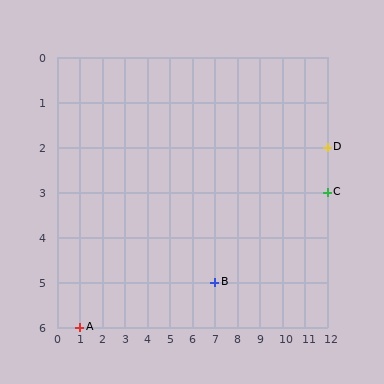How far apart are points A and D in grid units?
Points A and D are 11 columns and 4 rows apart (about 11.7 grid units diagonally).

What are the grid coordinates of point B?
Point B is at grid coordinates (7, 5).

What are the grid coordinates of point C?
Point C is at grid coordinates (12, 3).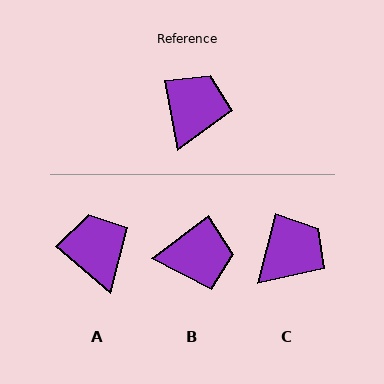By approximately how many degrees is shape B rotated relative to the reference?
Approximately 64 degrees clockwise.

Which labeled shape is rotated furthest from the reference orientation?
B, about 64 degrees away.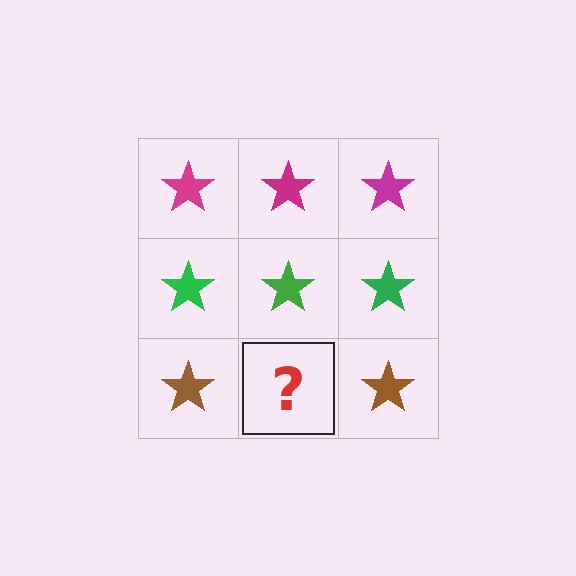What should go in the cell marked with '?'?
The missing cell should contain a brown star.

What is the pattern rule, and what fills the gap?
The rule is that each row has a consistent color. The gap should be filled with a brown star.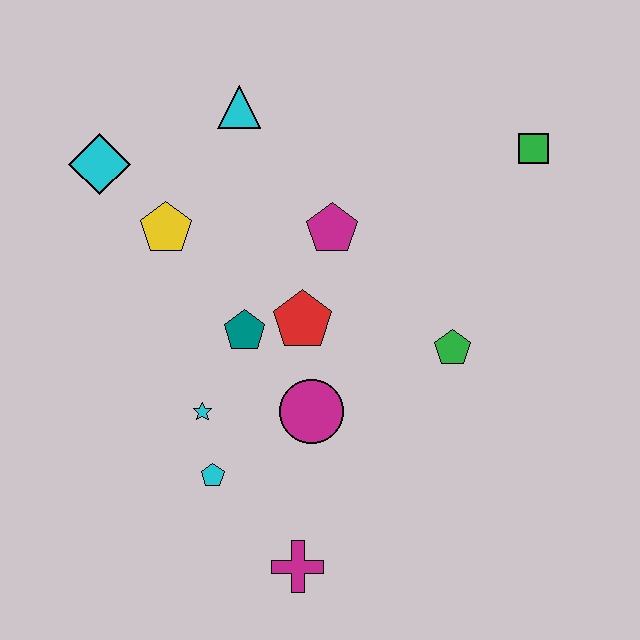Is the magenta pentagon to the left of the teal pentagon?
No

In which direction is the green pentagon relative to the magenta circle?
The green pentagon is to the right of the magenta circle.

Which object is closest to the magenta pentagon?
The red pentagon is closest to the magenta pentagon.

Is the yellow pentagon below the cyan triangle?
Yes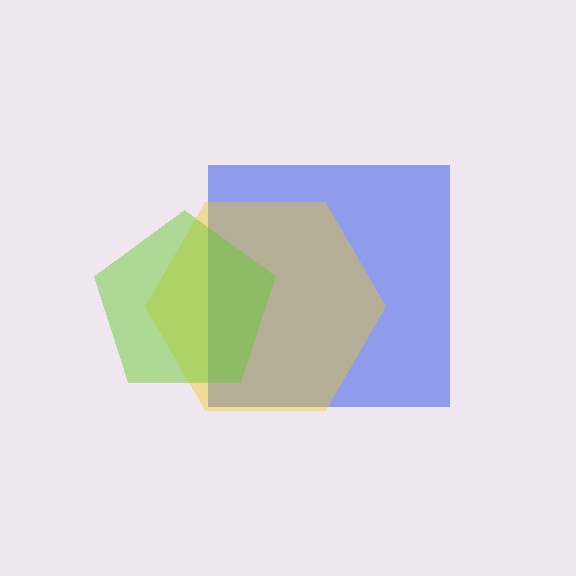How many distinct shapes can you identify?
There are 3 distinct shapes: a blue square, a yellow hexagon, a lime pentagon.